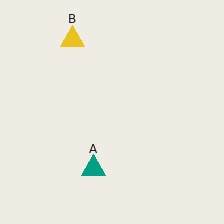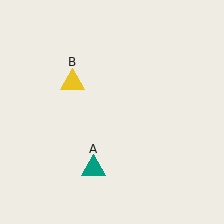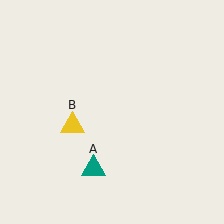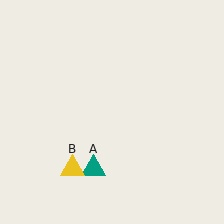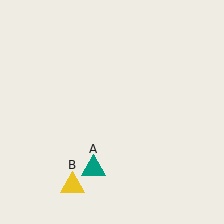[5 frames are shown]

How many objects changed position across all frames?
1 object changed position: yellow triangle (object B).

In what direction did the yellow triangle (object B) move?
The yellow triangle (object B) moved down.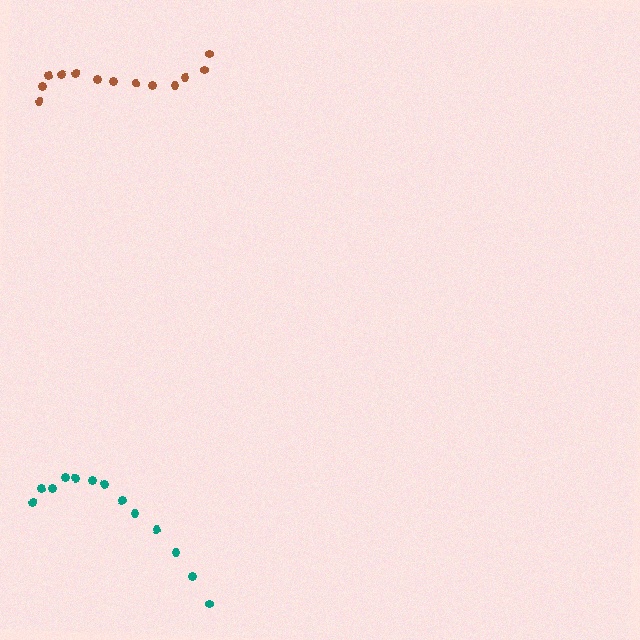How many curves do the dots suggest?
There are 2 distinct paths.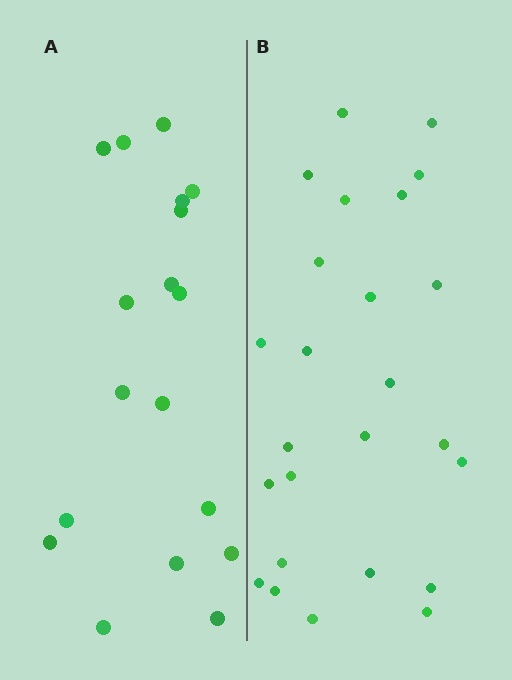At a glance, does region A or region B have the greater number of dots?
Region B (the right region) has more dots.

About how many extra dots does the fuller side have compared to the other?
Region B has roughly 8 or so more dots than region A.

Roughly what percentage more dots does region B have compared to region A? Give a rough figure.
About 40% more.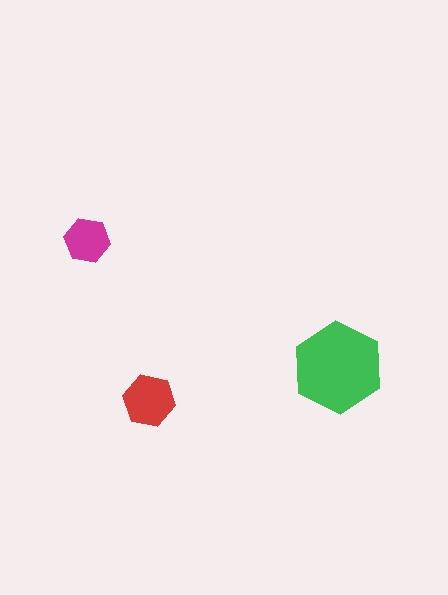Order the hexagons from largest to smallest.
the green one, the red one, the magenta one.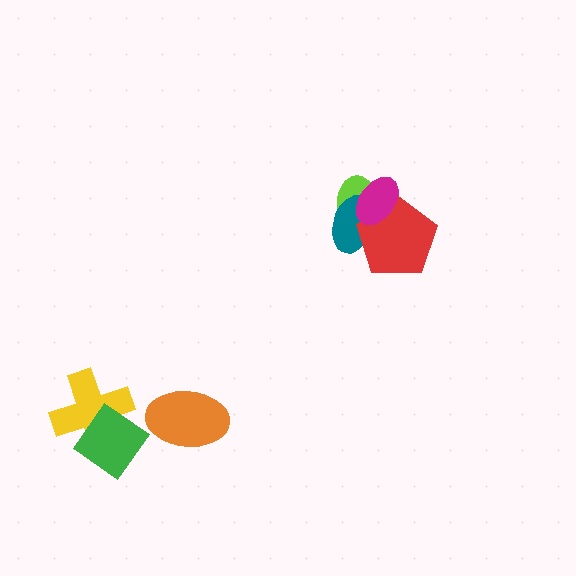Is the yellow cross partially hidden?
Yes, it is partially covered by another shape.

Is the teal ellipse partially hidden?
Yes, it is partially covered by another shape.